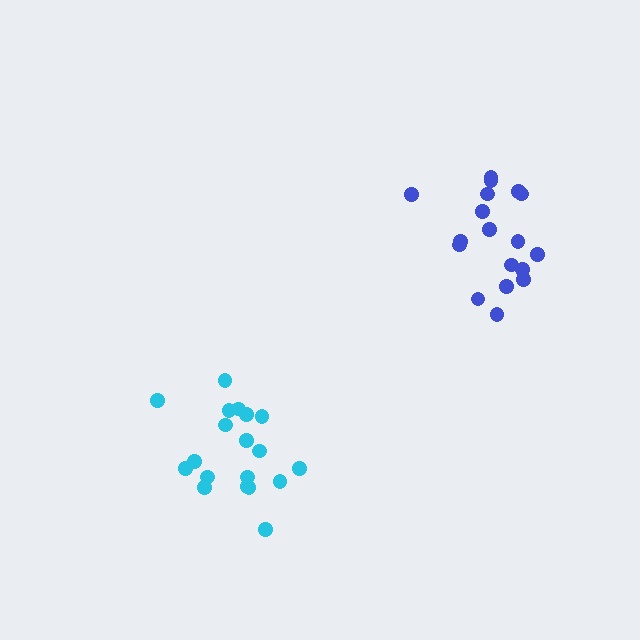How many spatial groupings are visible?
There are 2 spatial groupings.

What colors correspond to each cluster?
The clusters are colored: cyan, blue.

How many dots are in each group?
Group 1: 19 dots, Group 2: 18 dots (37 total).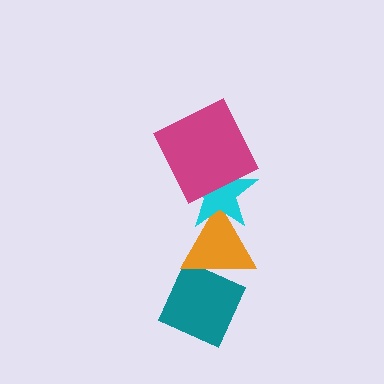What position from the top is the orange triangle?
The orange triangle is 3rd from the top.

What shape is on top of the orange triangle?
The cyan star is on top of the orange triangle.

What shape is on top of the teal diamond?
The orange triangle is on top of the teal diamond.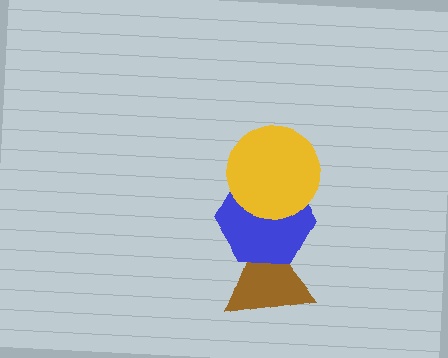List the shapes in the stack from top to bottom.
From top to bottom: the yellow circle, the blue hexagon, the brown triangle.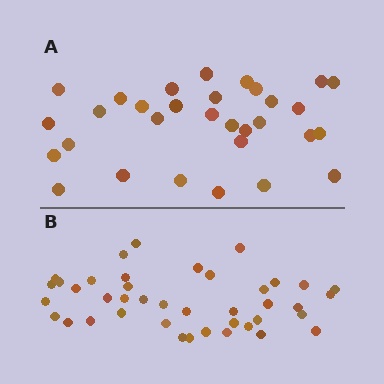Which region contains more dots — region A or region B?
Region B (the bottom region) has more dots.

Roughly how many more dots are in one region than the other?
Region B has roughly 10 or so more dots than region A.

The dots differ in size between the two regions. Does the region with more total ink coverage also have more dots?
No. Region A has more total ink coverage because its dots are larger, but region B actually contains more individual dots. Total area can be misleading — the number of items is what matters here.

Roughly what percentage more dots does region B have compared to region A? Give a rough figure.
About 30% more.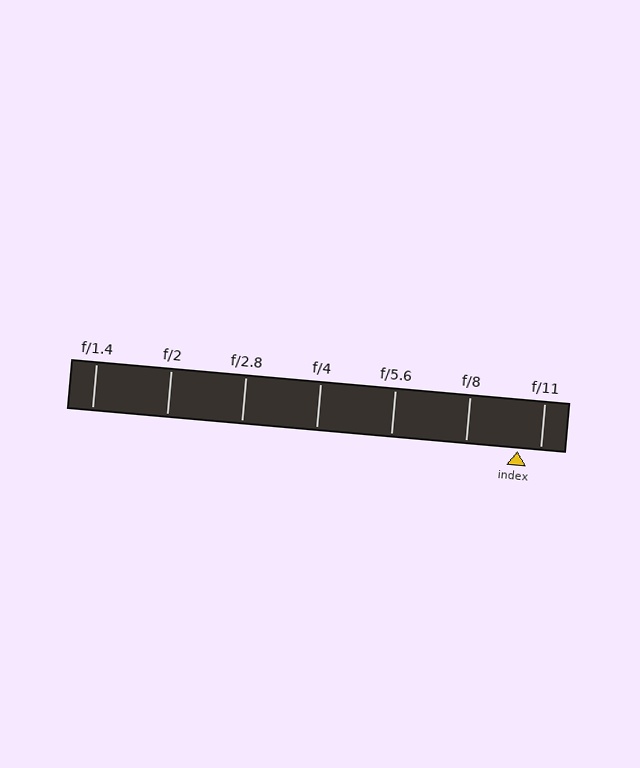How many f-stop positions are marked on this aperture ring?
There are 7 f-stop positions marked.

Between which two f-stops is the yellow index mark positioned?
The index mark is between f/8 and f/11.